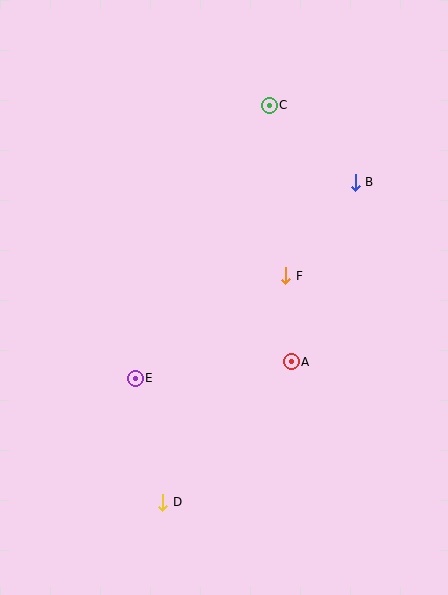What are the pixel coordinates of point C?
Point C is at (269, 105).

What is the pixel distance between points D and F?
The distance between D and F is 258 pixels.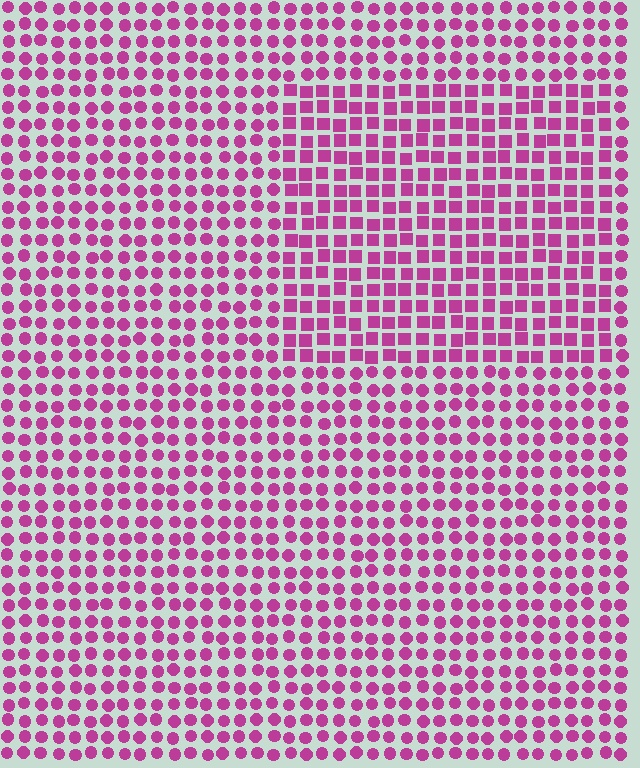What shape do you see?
I see a rectangle.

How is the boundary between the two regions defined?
The boundary is defined by a change in element shape: squares inside vs. circles outside. All elements share the same color and spacing.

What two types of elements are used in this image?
The image uses squares inside the rectangle region and circles outside it.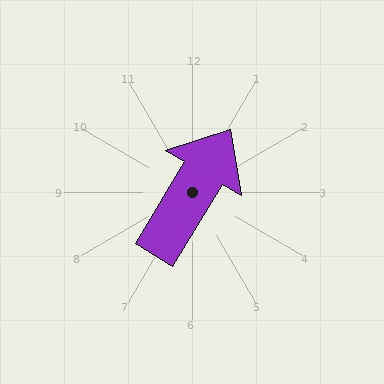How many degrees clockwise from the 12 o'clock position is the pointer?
Approximately 31 degrees.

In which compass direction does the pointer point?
Northeast.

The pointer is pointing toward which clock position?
Roughly 1 o'clock.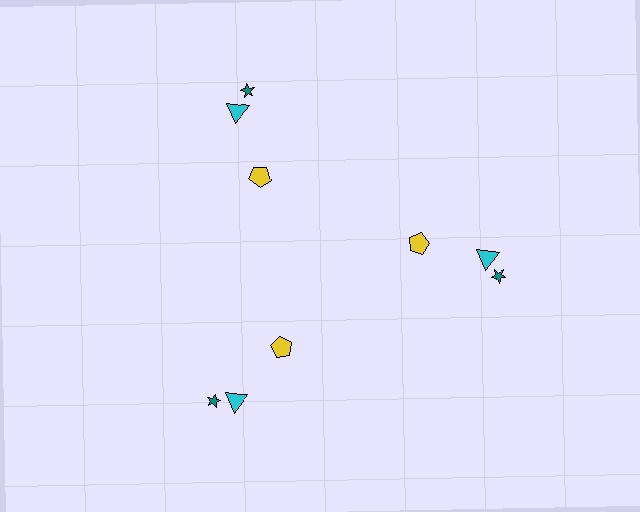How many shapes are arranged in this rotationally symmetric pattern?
There are 9 shapes, arranged in 3 groups of 3.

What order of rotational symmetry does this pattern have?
This pattern has 3-fold rotational symmetry.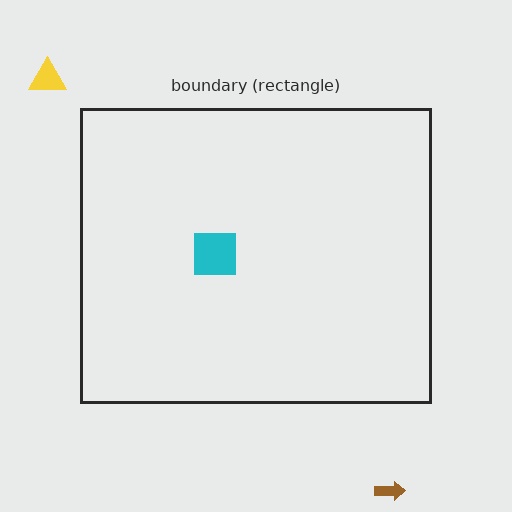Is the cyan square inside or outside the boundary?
Inside.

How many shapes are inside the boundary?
1 inside, 2 outside.